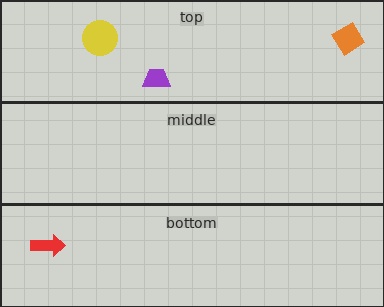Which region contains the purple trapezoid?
The top region.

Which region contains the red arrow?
The bottom region.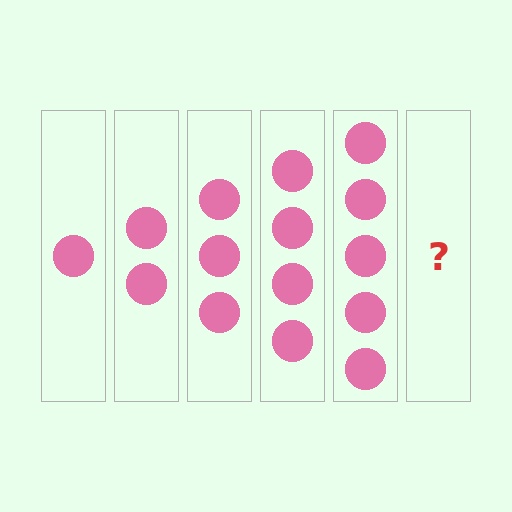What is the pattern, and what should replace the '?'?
The pattern is that each step adds one more circle. The '?' should be 6 circles.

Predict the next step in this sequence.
The next step is 6 circles.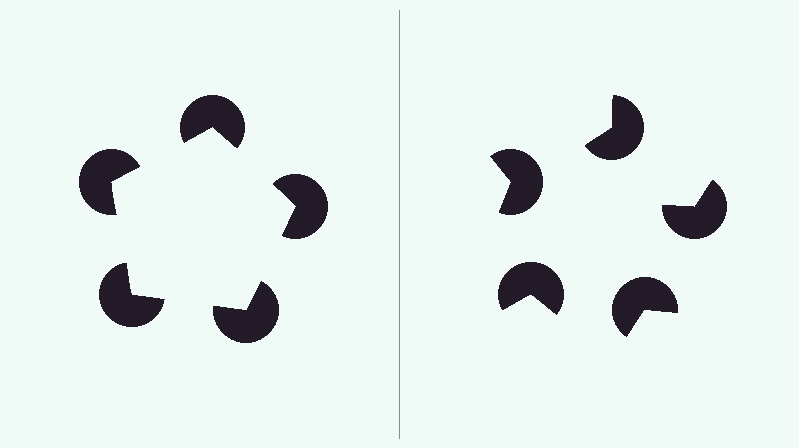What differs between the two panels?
The pac-man discs are positioned identically on both sides; only the wedge orientations differ. On the left they align to a pentagon; on the right they are misaligned.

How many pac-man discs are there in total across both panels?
10 — 5 on each side.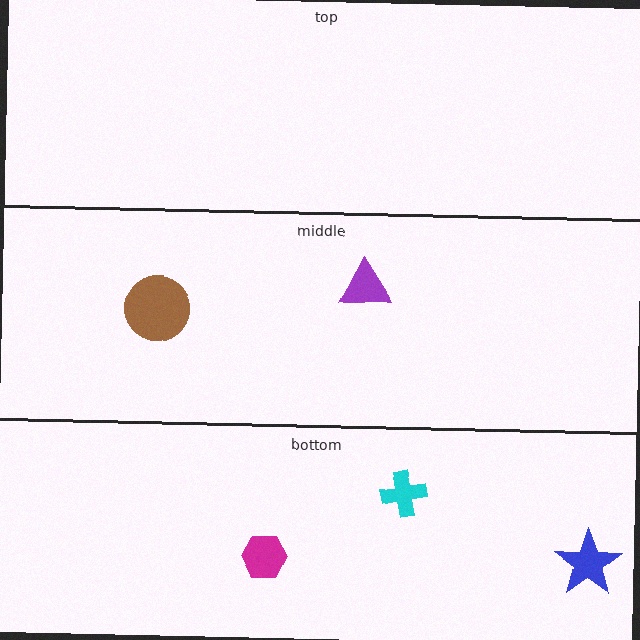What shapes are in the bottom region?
The blue star, the cyan cross, the magenta hexagon.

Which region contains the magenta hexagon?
The bottom region.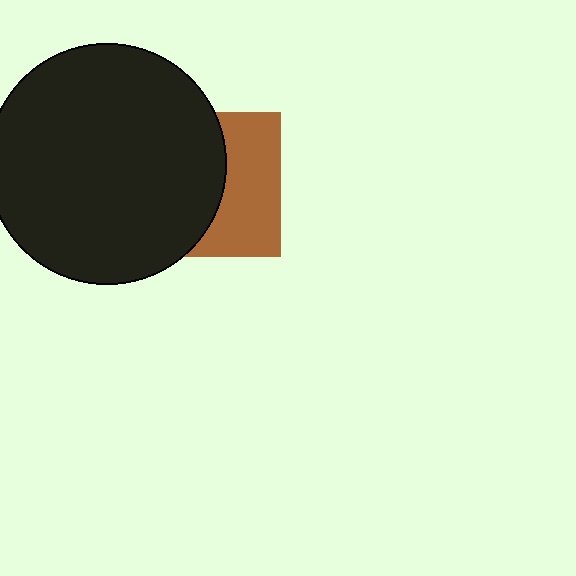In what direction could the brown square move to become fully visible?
The brown square could move right. That would shift it out from behind the black circle entirely.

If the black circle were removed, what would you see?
You would see the complete brown square.